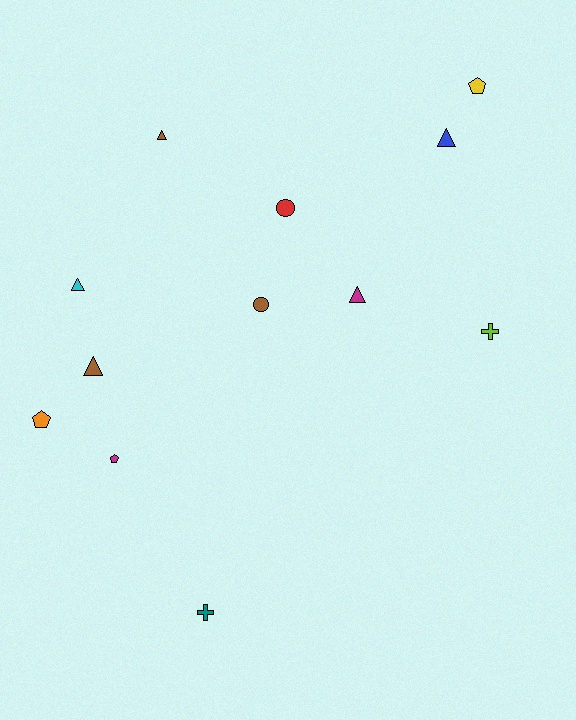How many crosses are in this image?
There are 2 crosses.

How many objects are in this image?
There are 12 objects.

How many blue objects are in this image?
There is 1 blue object.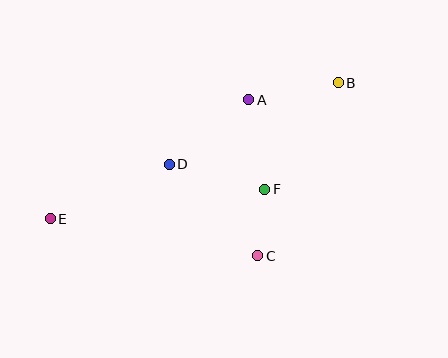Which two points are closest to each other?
Points C and F are closest to each other.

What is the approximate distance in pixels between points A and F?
The distance between A and F is approximately 91 pixels.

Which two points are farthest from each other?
Points B and E are farthest from each other.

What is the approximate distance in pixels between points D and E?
The distance between D and E is approximately 131 pixels.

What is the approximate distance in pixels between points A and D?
The distance between A and D is approximately 102 pixels.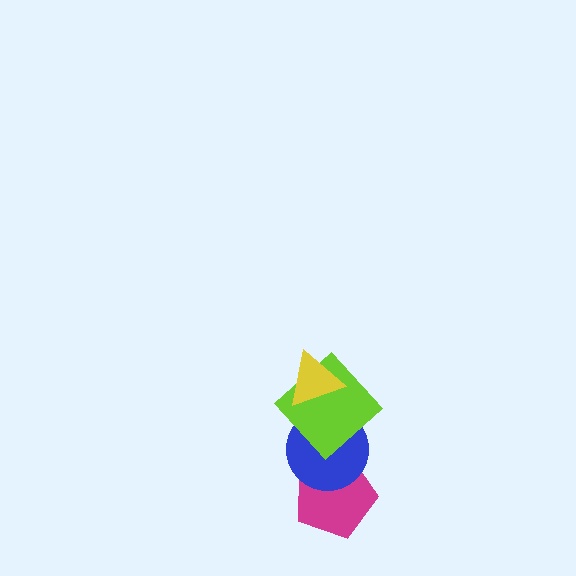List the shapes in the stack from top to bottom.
From top to bottom: the yellow triangle, the lime diamond, the blue circle, the magenta pentagon.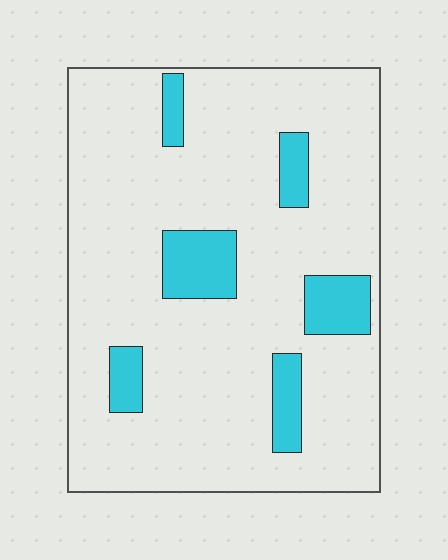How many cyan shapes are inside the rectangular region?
6.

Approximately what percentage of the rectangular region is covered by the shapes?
Approximately 15%.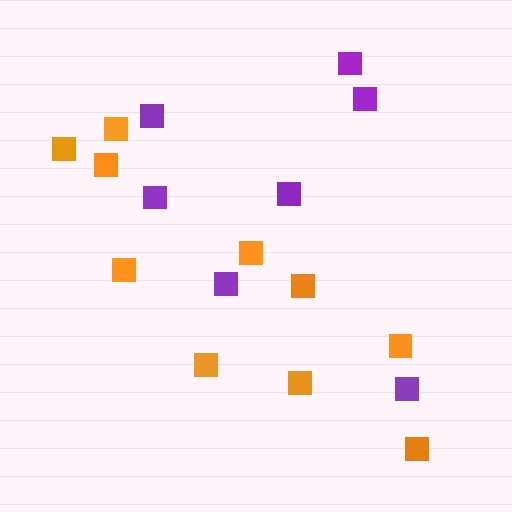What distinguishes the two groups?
There are 2 groups: one group of purple squares (7) and one group of orange squares (10).